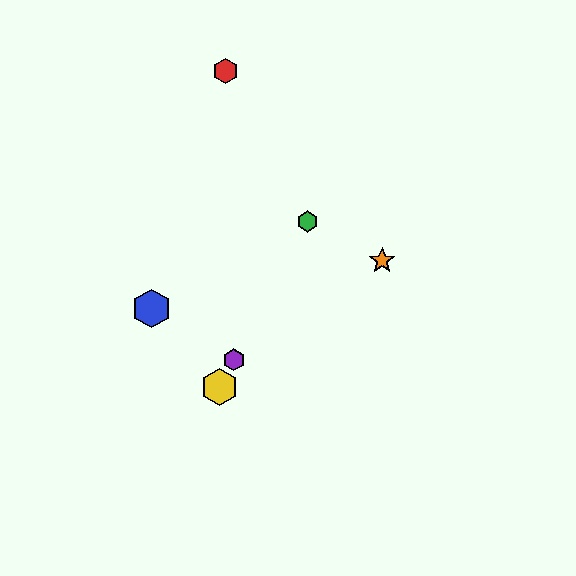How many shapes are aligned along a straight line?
3 shapes (the green hexagon, the yellow hexagon, the purple hexagon) are aligned along a straight line.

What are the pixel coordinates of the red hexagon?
The red hexagon is at (225, 71).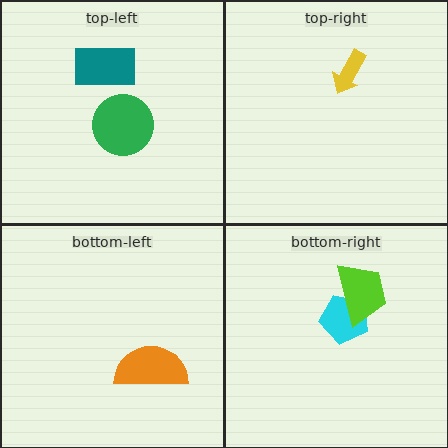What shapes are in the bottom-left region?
The orange semicircle.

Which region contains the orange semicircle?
The bottom-left region.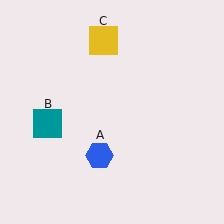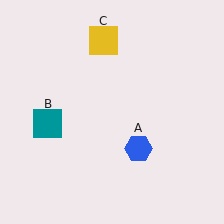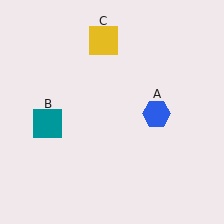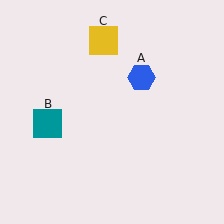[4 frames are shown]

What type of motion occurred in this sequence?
The blue hexagon (object A) rotated counterclockwise around the center of the scene.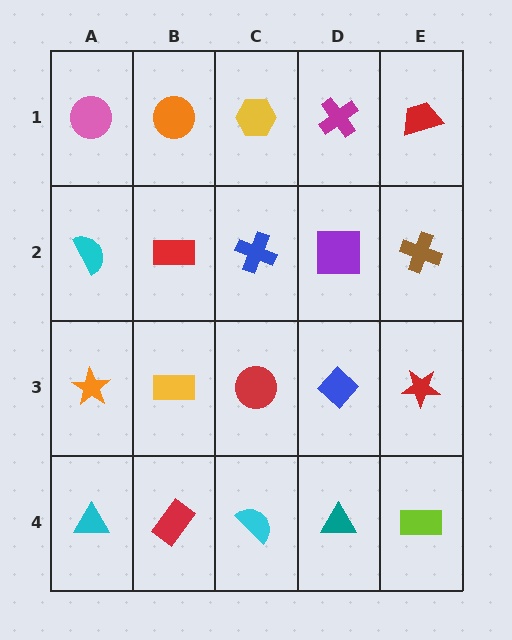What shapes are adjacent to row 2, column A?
A pink circle (row 1, column A), an orange star (row 3, column A), a red rectangle (row 2, column B).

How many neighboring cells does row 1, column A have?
2.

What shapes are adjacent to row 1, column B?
A red rectangle (row 2, column B), a pink circle (row 1, column A), a yellow hexagon (row 1, column C).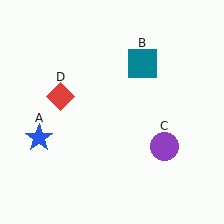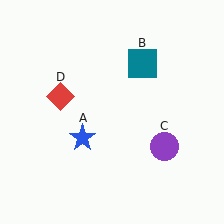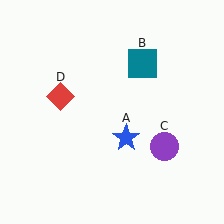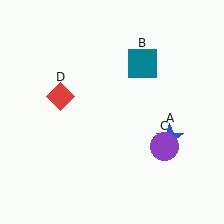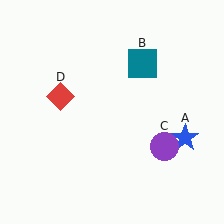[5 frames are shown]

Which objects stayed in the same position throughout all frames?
Teal square (object B) and purple circle (object C) and red diamond (object D) remained stationary.